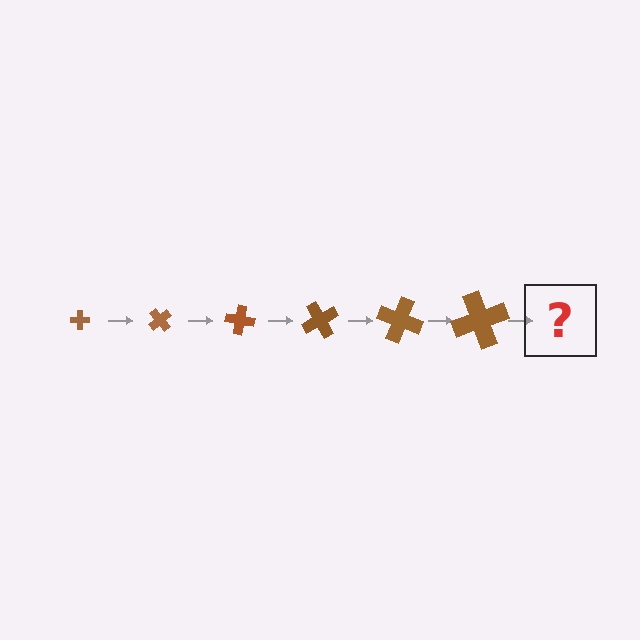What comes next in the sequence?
The next element should be a cross, larger than the previous one and rotated 300 degrees from the start.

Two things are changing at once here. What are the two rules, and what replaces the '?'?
The two rules are that the cross grows larger each step and it rotates 50 degrees each step. The '?' should be a cross, larger than the previous one and rotated 300 degrees from the start.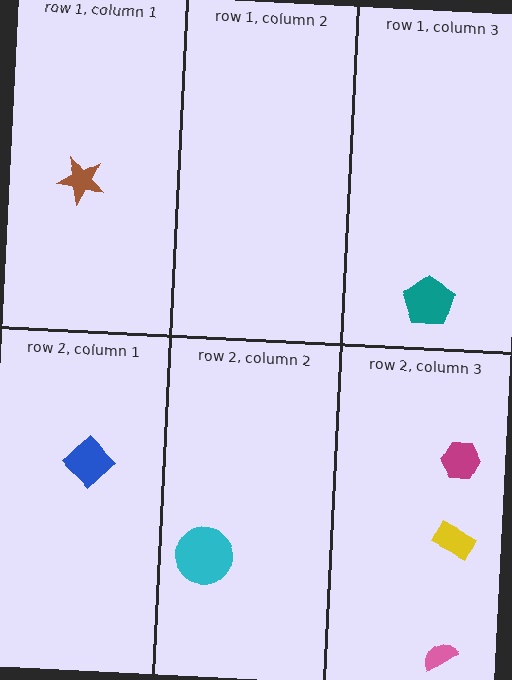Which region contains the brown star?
The row 1, column 1 region.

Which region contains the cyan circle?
The row 2, column 2 region.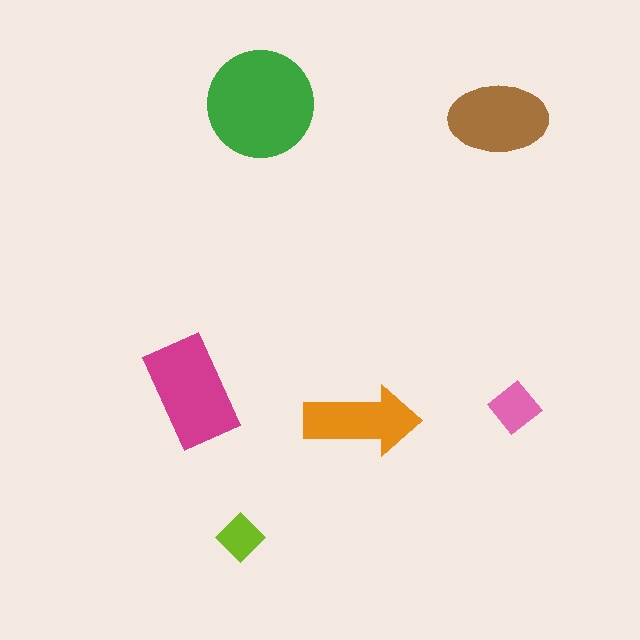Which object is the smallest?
The lime diamond.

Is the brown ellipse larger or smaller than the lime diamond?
Larger.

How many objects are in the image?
There are 6 objects in the image.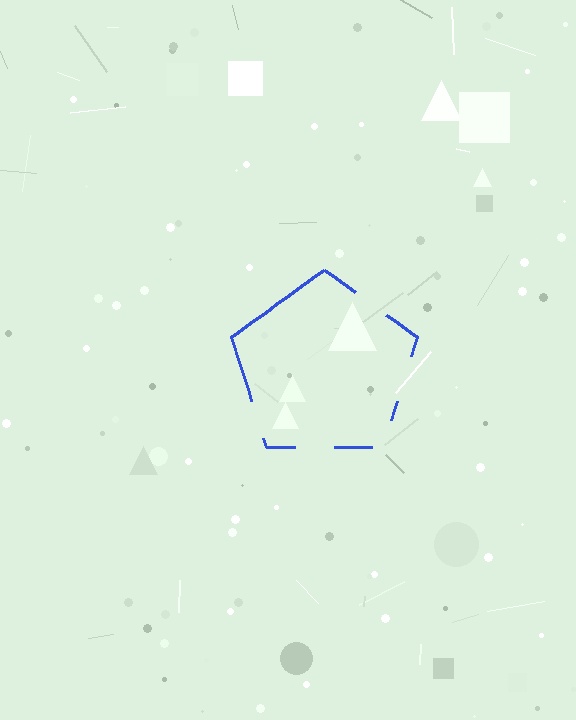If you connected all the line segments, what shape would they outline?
They would outline a pentagon.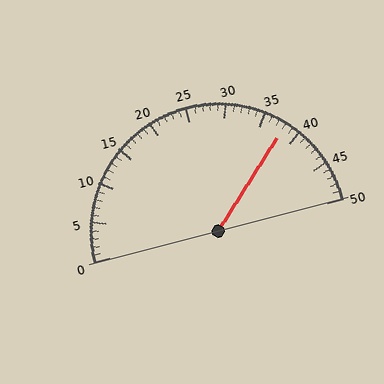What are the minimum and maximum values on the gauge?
The gauge ranges from 0 to 50.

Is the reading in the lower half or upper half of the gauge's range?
The reading is in the upper half of the range (0 to 50).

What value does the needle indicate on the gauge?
The needle indicates approximately 38.